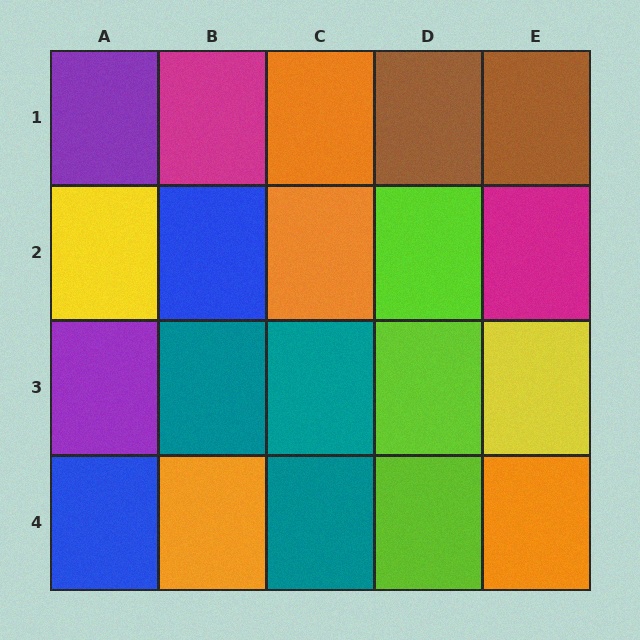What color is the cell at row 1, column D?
Brown.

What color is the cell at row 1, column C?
Orange.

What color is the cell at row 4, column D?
Lime.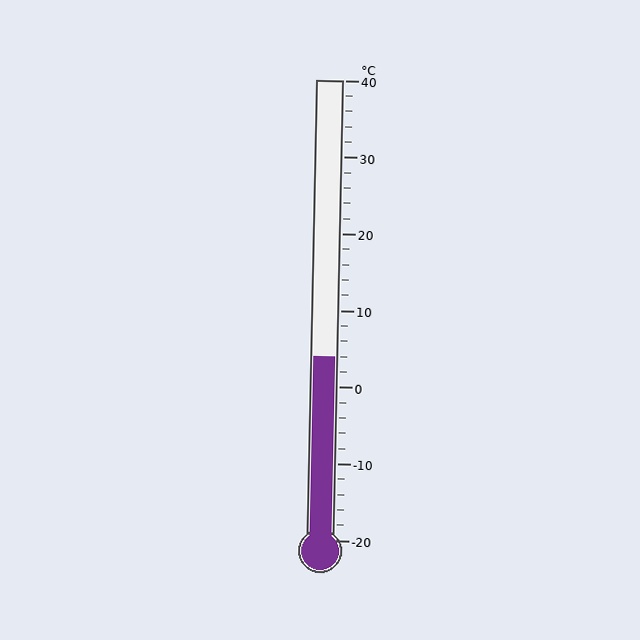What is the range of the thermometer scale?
The thermometer scale ranges from -20°C to 40°C.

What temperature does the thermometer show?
The thermometer shows approximately 4°C.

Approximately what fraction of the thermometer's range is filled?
The thermometer is filled to approximately 40% of its range.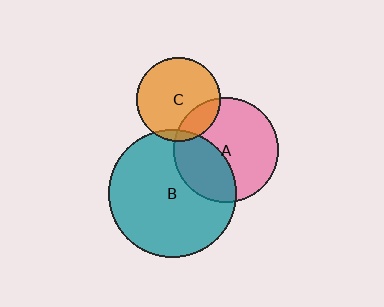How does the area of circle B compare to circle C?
Approximately 2.3 times.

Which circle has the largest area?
Circle B (teal).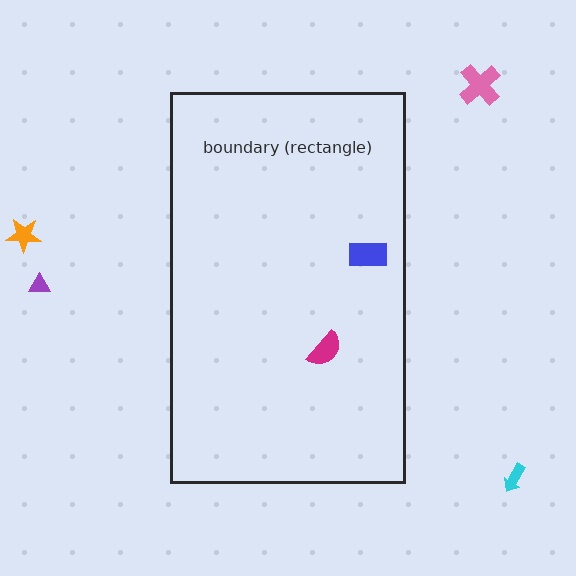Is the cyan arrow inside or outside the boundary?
Outside.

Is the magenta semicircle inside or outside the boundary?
Inside.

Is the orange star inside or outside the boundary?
Outside.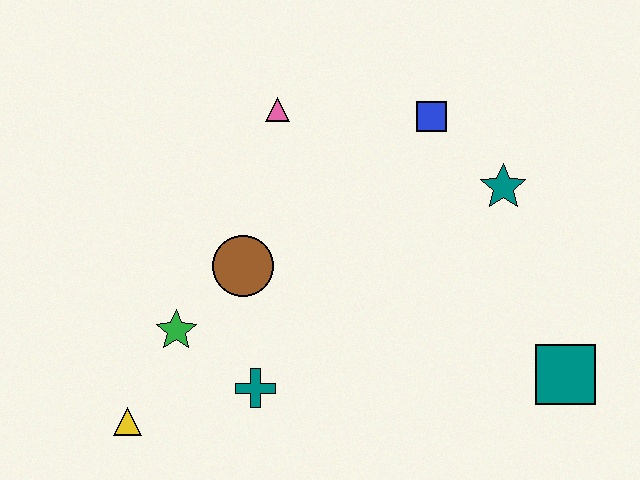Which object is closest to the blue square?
The teal star is closest to the blue square.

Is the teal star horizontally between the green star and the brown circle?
No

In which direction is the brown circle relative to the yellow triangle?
The brown circle is above the yellow triangle.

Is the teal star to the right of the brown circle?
Yes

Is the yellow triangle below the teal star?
Yes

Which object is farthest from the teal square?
The yellow triangle is farthest from the teal square.